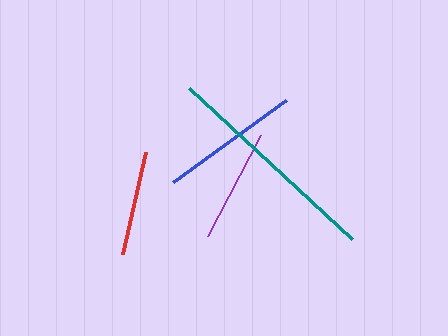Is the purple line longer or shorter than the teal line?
The teal line is longer than the purple line.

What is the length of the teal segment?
The teal segment is approximately 222 pixels long.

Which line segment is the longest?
The teal line is the longest at approximately 222 pixels.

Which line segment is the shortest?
The red line is the shortest at approximately 104 pixels.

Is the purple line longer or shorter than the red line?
The purple line is longer than the red line.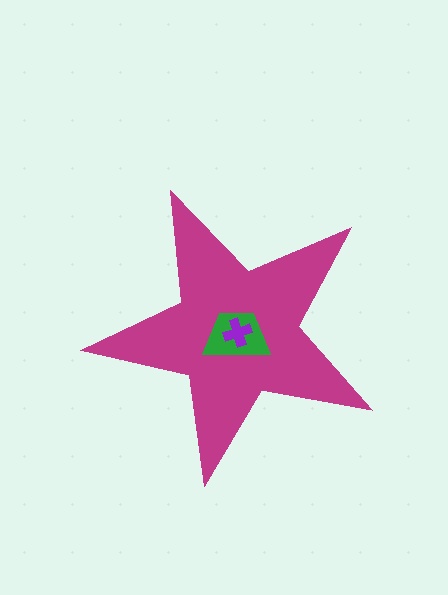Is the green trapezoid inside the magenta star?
Yes.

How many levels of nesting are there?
3.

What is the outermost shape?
The magenta star.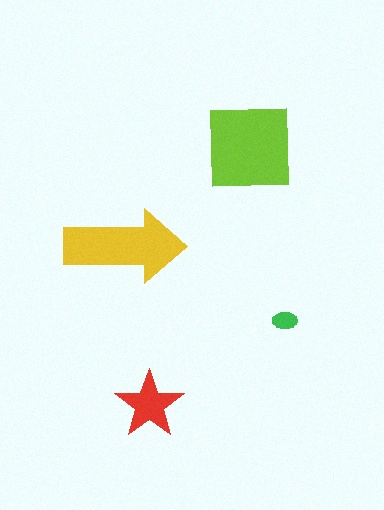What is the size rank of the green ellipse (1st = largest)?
4th.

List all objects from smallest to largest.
The green ellipse, the red star, the yellow arrow, the lime square.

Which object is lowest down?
The red star is bottommost.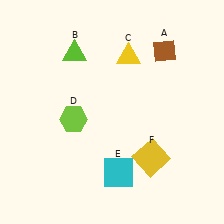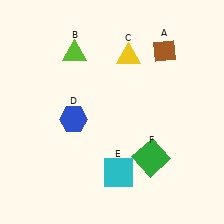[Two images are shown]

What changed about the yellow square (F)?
In Image 1, F is yellow. In Image 2, it changed to green.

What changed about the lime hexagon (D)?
In Image 1, D is lime. In Image 2, it changed to blue.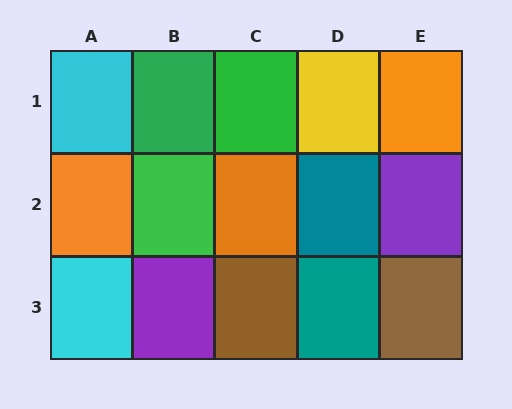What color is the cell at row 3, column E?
Brown.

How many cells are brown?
2 cells are brown.